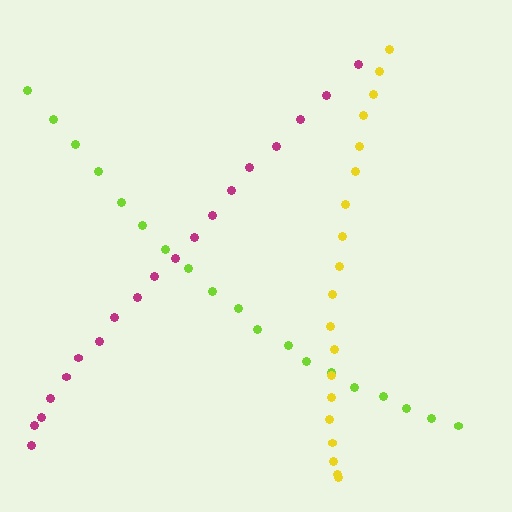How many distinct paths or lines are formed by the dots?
There are 3 distinct paths.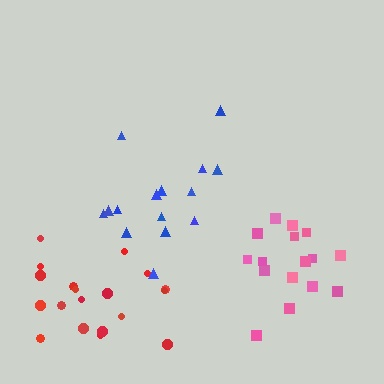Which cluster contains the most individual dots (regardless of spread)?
Red (19).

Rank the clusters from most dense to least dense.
blue, pink, red.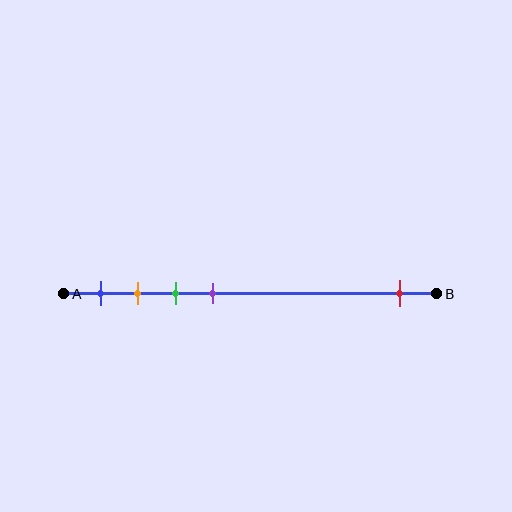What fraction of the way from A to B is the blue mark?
The blue mark is approximately 10% (0.1) of the way from A to B.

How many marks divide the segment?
There are 5 marks dividing the segment.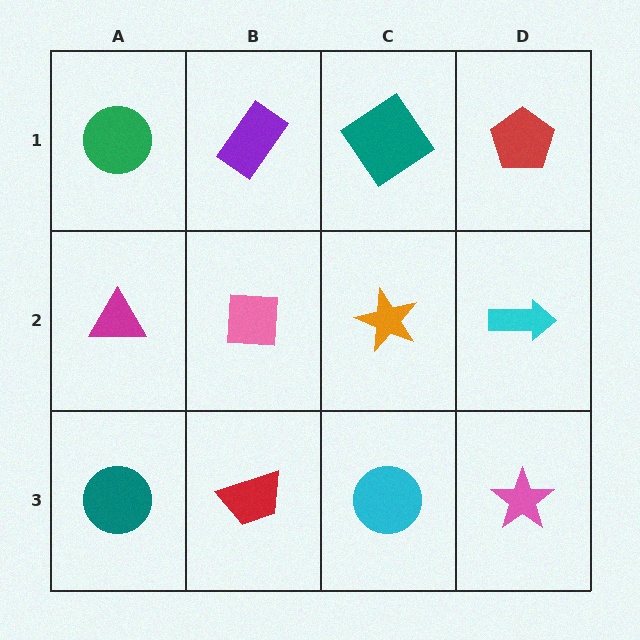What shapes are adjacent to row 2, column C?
A teal diamond (row 1, column C), a cyan circle (row 3, column C), a pink square (row 2, column B), a cyan arrow (row 2, column D).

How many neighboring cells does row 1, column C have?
3.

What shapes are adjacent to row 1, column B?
A pink square (row 2, column B), a green circle (row 1, column A), a teal diamond (row 1, column C).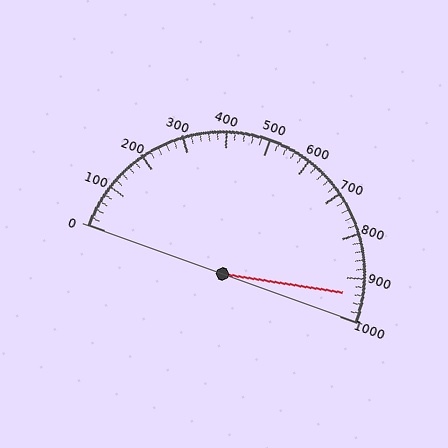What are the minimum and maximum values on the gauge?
The gauge ranges from 0 to 1000.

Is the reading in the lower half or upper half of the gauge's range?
The reading is in the upper half of the range (0 to 1000).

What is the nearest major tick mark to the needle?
The nearest major tick mark is 900.